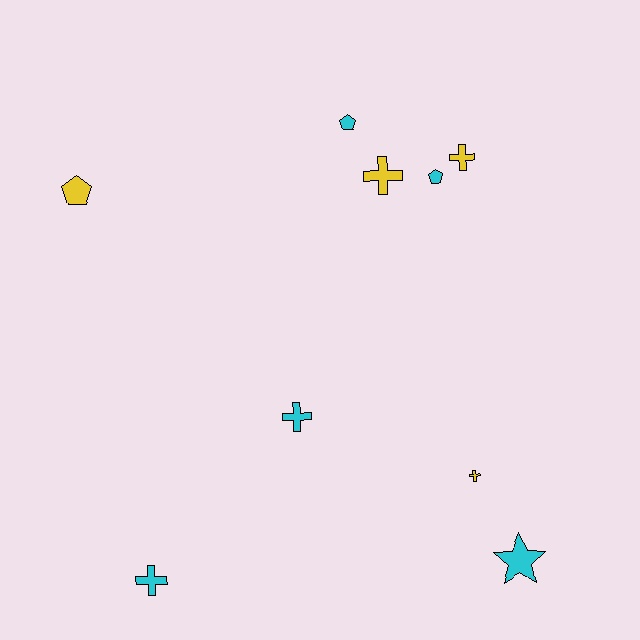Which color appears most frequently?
Cyan, with 5 objects.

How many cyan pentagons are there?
There are 2 cyan pentagons.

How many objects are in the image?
There are 9 objects.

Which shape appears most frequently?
Cross, with 5 objects.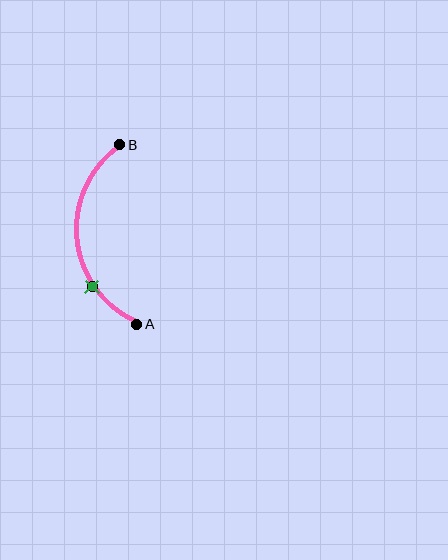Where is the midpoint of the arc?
The arc midpoint is the point on the curve farthest from the straight line joining A and B. It sits to the left of that line.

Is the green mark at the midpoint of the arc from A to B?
No. The green mark lies on the arc but is closer to endpoint A. The arc midpoint would be at the point on the curve equidistant along the arc from both A and B.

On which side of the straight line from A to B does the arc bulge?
The arc bulges to the left of the straight line connecting A and B.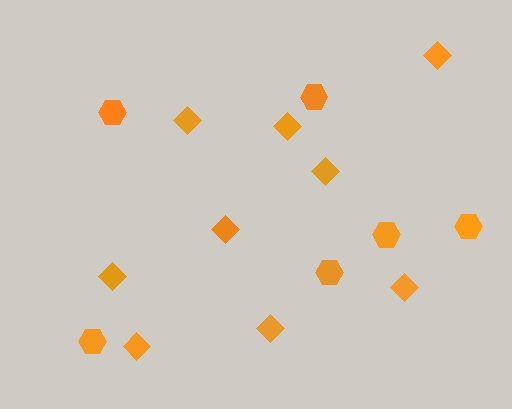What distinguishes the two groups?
There are 2 groups: one group of diamonds (9) and one group of hexagons (6).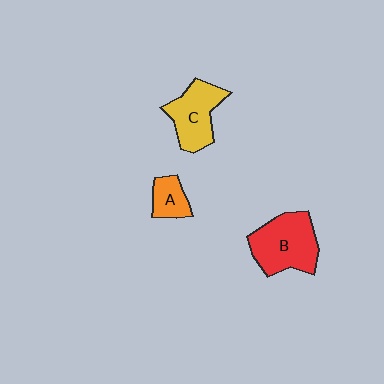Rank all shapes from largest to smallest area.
From largest to smallest: B (red), C (yellow), A (orange).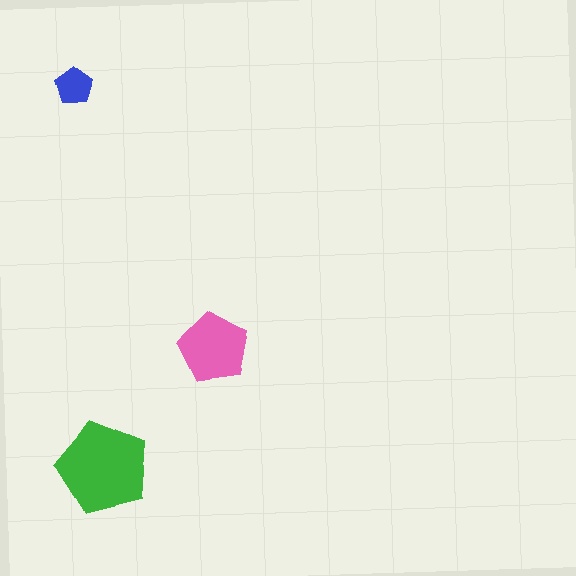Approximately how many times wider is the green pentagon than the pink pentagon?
About 1.5 times wider.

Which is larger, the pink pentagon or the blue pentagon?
The pink one.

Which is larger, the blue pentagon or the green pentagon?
The green one.